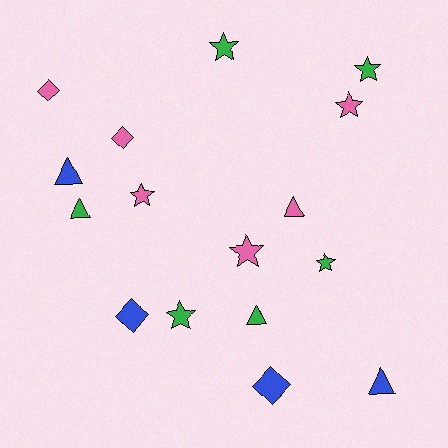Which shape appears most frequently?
Star, with 7 objects.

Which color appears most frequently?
Green, with 6 objects.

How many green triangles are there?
There are 2 green triangles.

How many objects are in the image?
There are 16 objects.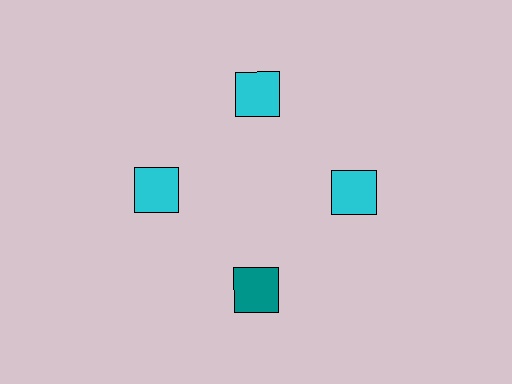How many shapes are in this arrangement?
There are 4 shapes arranged in a ring pattern.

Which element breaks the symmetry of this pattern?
The teal square at roughly the 6 o'clock position breaks the symmetry. All other shapes are cyan squares.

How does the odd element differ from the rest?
It has a different color: teal instead of cyan.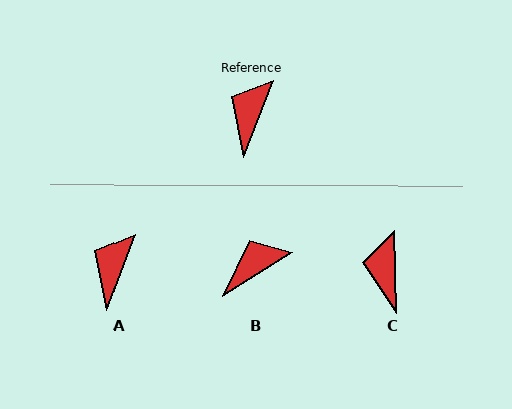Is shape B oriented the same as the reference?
No, it is off by about 37 degrees.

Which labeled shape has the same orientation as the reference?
A.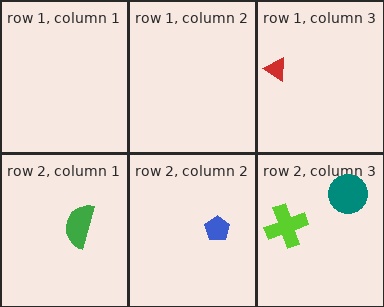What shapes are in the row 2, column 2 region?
The blue pentagon.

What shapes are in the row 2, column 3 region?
The teal circle, the lime cross.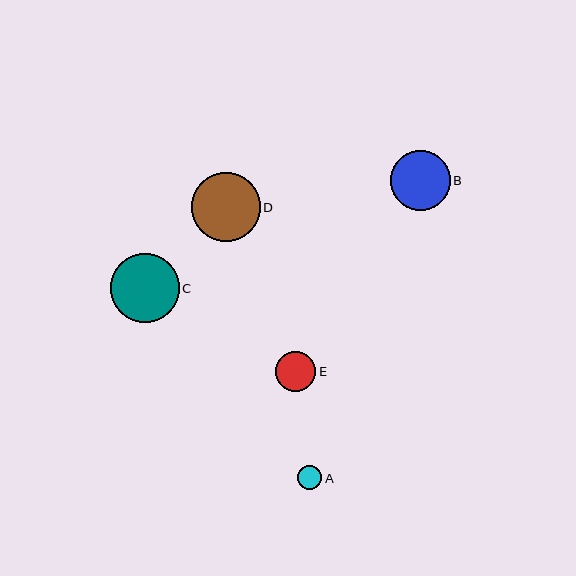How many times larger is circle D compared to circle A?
Circle D is approximately 2.9 times the size of circle A.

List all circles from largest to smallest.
From largest to smallest: C, D, B, E, A.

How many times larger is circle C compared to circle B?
Circle C is approximately 1.2 times the size of circle B.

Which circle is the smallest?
Circle A is the smallest with a size of approximately 24 pixels.